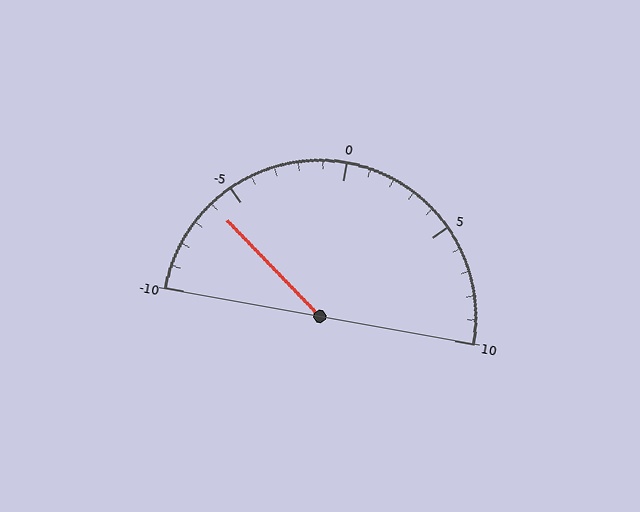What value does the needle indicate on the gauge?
The needle indicates approximately -6.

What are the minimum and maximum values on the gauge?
The gauge ranges from -10 to 10.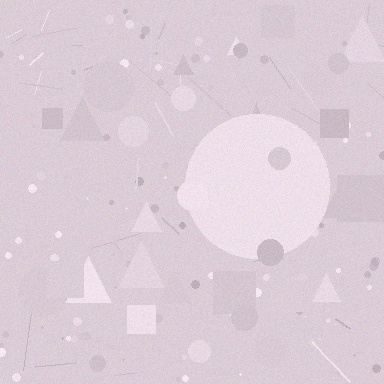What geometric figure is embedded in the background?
A circle is embedded in the background.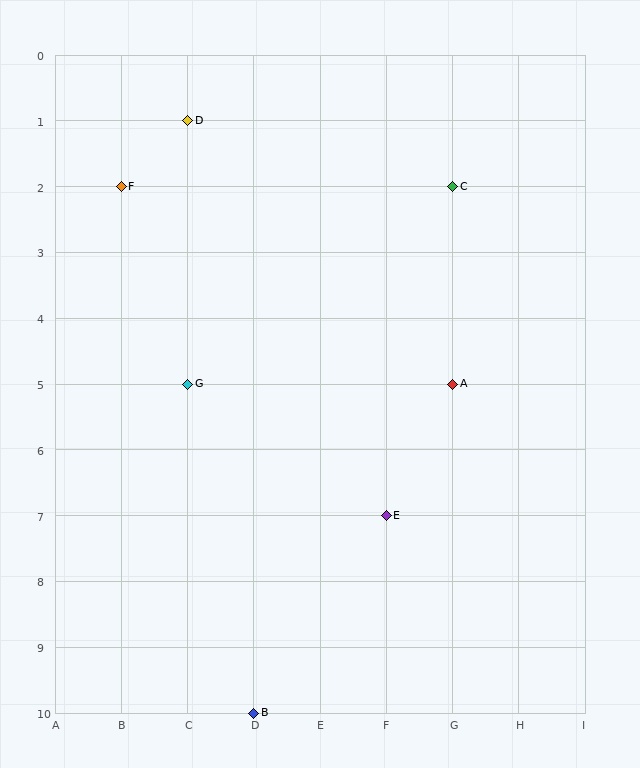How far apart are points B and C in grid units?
Points B and C are 3 columns and 8 rows apart (about 8.5 grid units diagonally).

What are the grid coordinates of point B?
Point B is at grid coordinates (D, 10).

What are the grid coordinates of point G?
Point G is at grid coordinates (C, 5).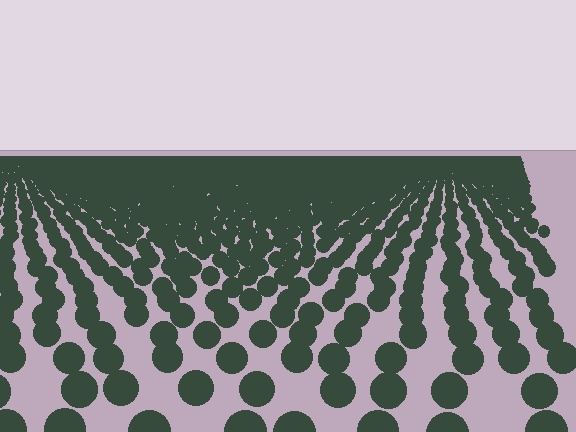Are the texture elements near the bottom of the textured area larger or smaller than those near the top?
Larger. Near the bottom, elements are closer to the viewer and appear at a bigger on-screen size.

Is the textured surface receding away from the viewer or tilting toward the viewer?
The surface is receding away from the viewer. Texture elements get smaller and denser toward the top.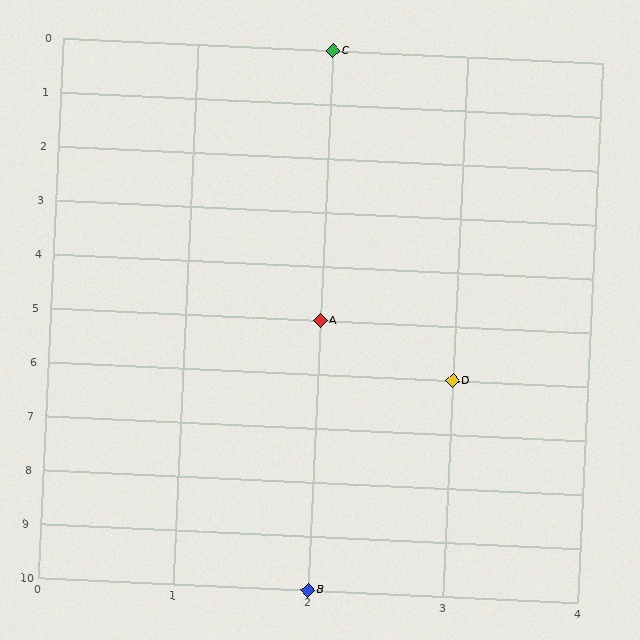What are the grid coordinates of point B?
Point B is at grid coordinates (2, 10).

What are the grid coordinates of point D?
Point D is at grid coordinates (3, 6).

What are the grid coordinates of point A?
Point A is at grid coordinates (2, 5).